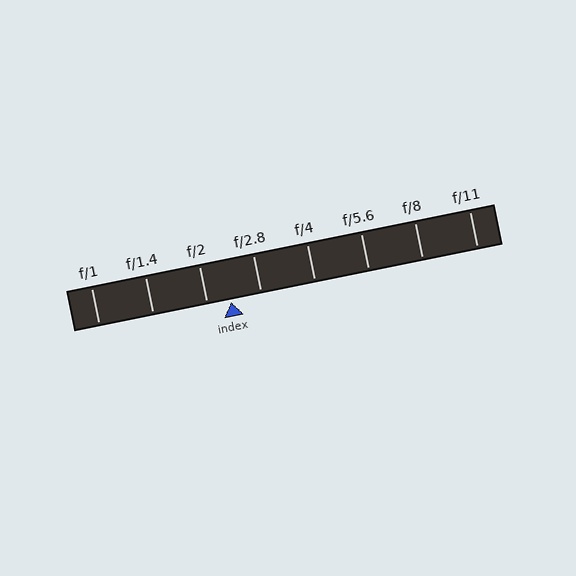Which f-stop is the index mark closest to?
The index mark is closest to f/2.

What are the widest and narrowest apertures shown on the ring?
The widest aperture shown is f/1 and the narrowest is f/11.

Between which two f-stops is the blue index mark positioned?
The index mark is between f/2 and f/2.8.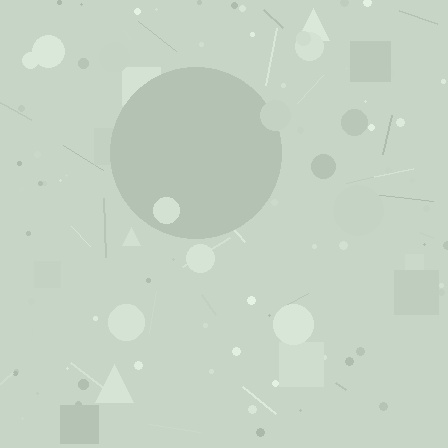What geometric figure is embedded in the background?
A circle is embedded in the background.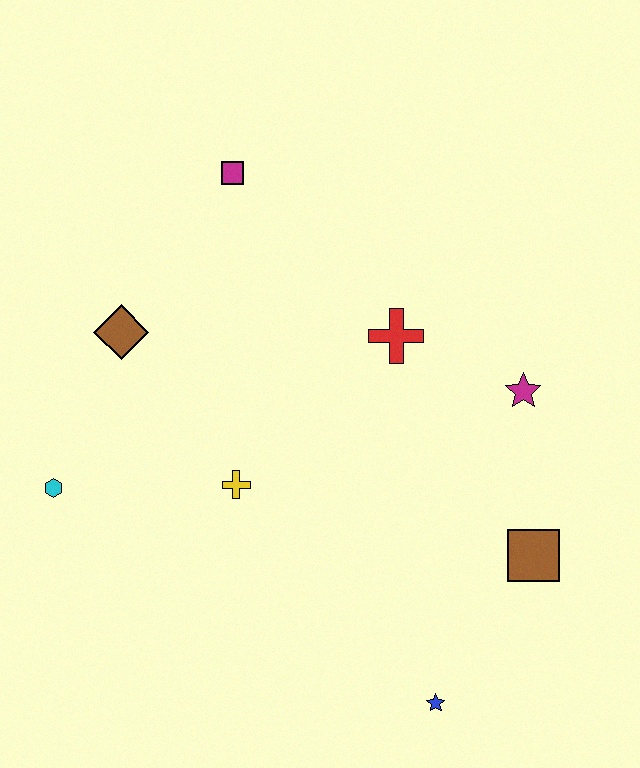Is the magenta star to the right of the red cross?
Yes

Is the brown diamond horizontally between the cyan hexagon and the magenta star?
Yes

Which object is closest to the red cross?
The magenta star is closest to the red cross.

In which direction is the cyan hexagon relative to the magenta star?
The cyan hexagon is to the left of the magenta star.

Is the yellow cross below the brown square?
No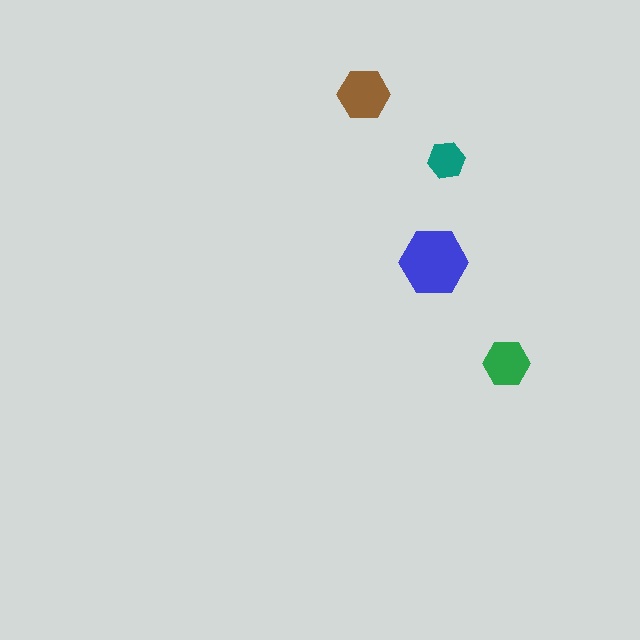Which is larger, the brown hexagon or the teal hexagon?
The brown one.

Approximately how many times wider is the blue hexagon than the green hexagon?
About 1.5 times wider.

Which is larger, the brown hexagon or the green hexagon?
The brown one.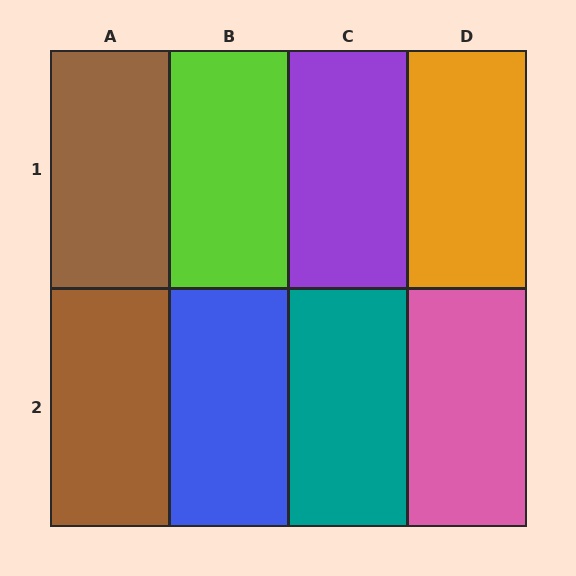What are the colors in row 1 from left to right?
Brown, lime, purple, orange.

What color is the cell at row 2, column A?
Brown.